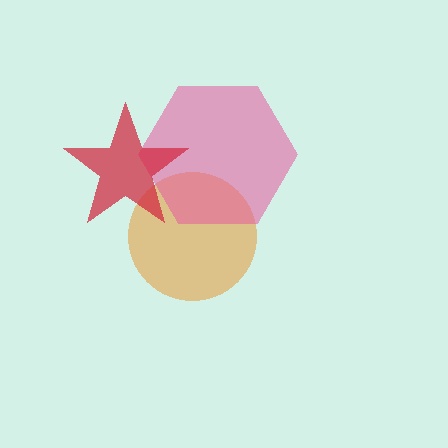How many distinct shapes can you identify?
There are 3 distinct shapes: an orange circle, a pink hexagon, a red star.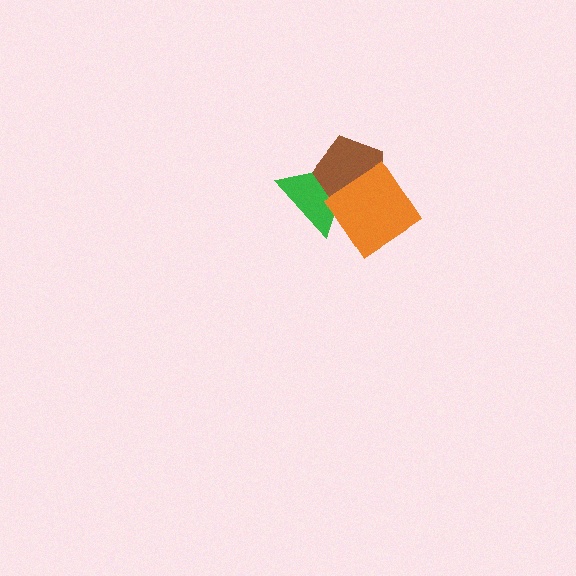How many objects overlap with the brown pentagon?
2 objects overlap with the brown pentagon.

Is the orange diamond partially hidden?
No, no other shape covers it.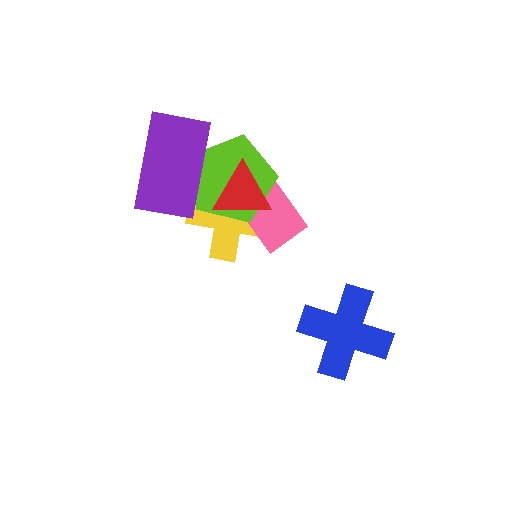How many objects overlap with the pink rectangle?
3 objects overlap with the pink rectangle.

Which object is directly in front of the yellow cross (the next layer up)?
The pink rectangle is directly in front of the yellow cross.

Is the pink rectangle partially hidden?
Yes, it is partially covered by another shape.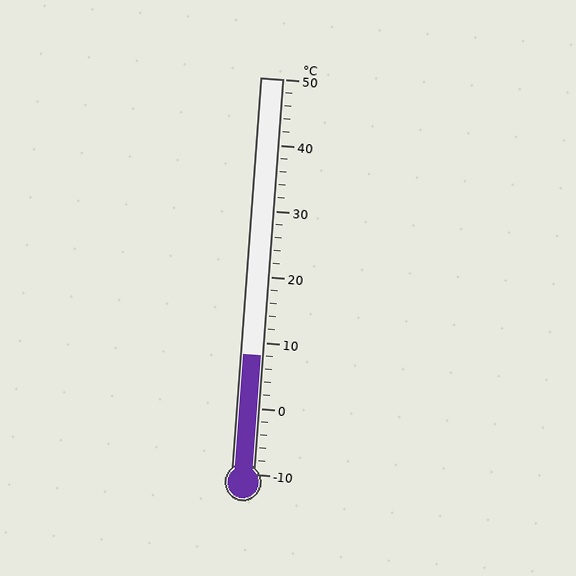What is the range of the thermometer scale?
The thermometer scale ranges from -10°C to 50°C.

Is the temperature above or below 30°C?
The temperature is below 30°C.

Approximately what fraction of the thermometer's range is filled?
The thermometer is filled to approximately 30% of its range.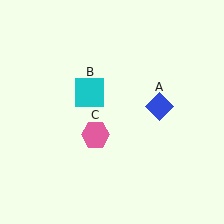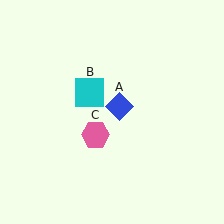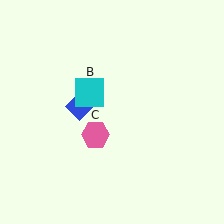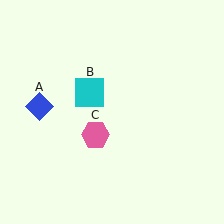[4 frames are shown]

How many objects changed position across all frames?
1 object changed position: blue diamond (object A).